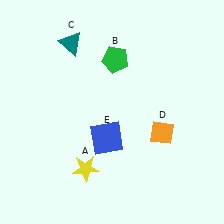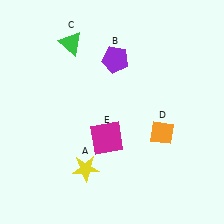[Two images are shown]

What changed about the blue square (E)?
In Image 1, E is blue. In Image 2, it changed to magenta.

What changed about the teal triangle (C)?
In Image 1, C is teal. In Image 2, it changed to green.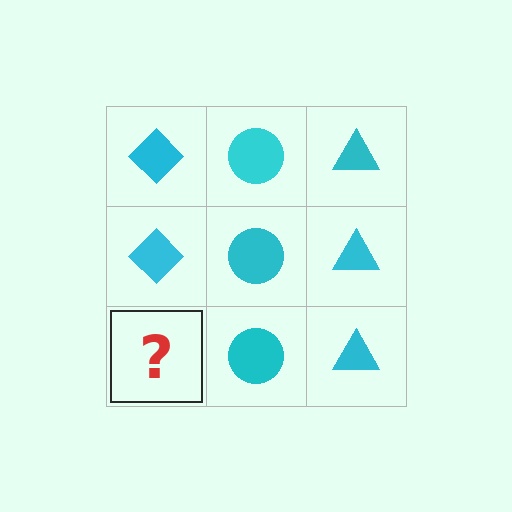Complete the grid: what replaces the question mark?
The question mark should be replaced with a cyan diamond.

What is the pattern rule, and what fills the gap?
The rule is that each column has a consistent shape. The gap should be filled with a cyan diamond.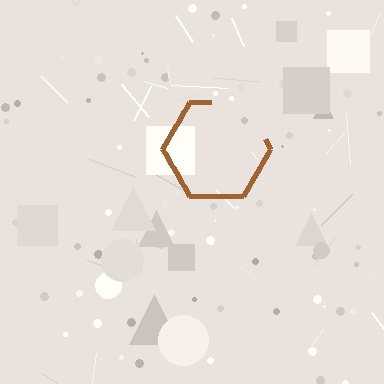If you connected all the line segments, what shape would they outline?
They would outline a hexagon.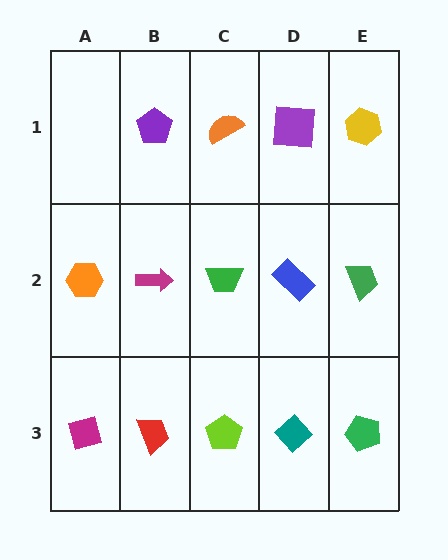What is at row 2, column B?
A magenta arrow.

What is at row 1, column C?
An orange semicircle.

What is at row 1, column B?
A purple pentagon.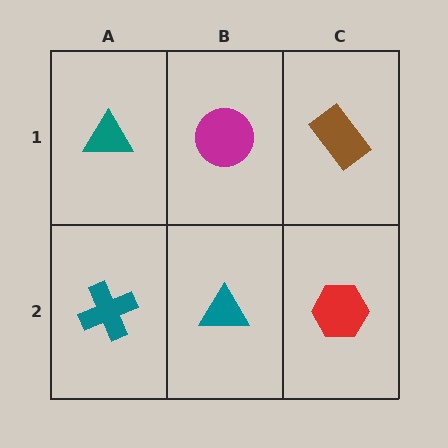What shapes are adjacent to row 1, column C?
A red hexagon (row 2, column C), a magenta circle (row 1, column B).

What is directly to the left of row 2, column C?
A teal triangle.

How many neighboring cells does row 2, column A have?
2.